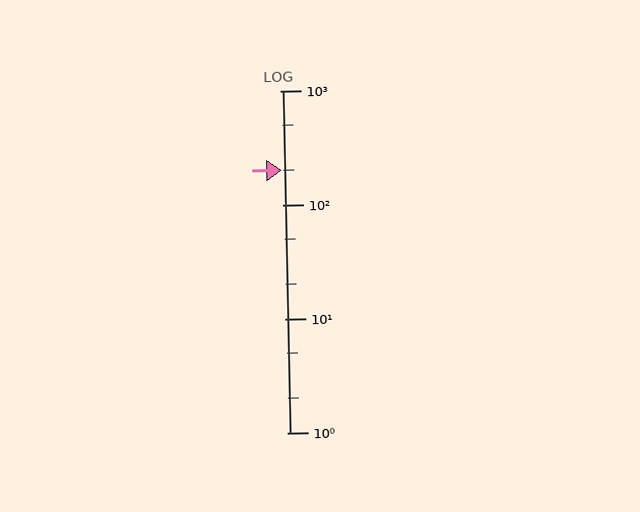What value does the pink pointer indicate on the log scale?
The pointer indicates approximately 200.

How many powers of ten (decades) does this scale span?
The scale spans 3 decades, from 1 to 1000.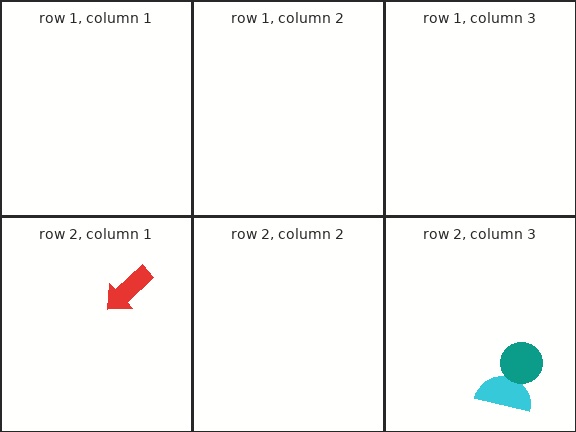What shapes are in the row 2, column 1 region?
The red arrow.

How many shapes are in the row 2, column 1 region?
1.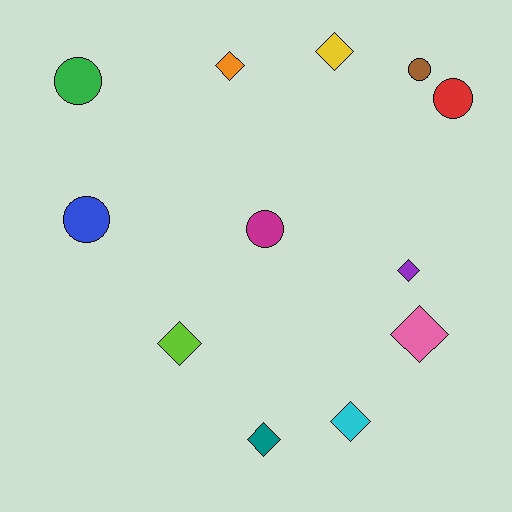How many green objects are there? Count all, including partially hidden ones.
There is 1 green object.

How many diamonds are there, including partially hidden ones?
There are 7 diamonds.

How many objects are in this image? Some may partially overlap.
There are 12 objects.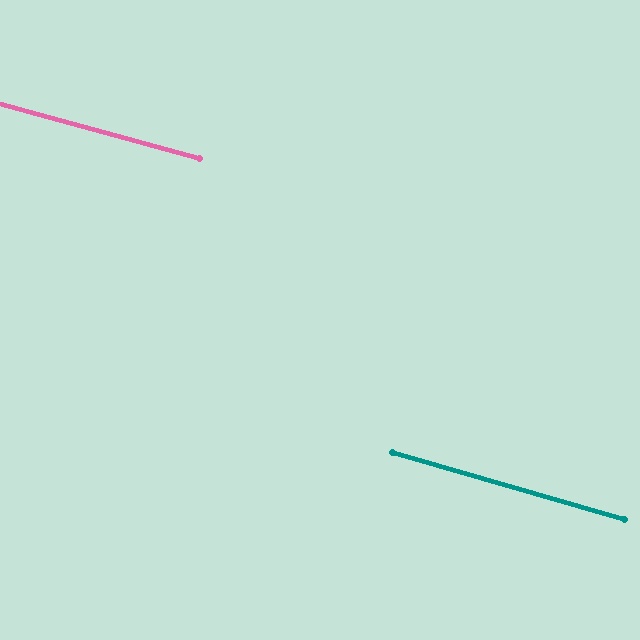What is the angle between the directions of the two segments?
Approximately 1 degree.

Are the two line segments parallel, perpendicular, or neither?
Parallel — their directions differ by only 1.0°.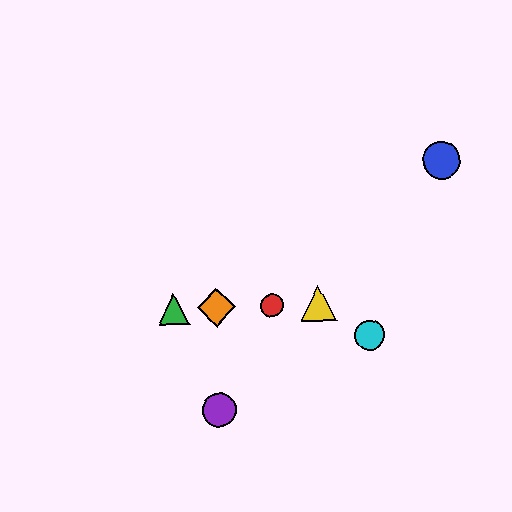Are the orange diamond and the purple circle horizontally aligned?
No, the orange diamond is at y≈307 and the purple circle is at y≈410.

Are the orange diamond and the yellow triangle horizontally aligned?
Yes, both are at y≈307.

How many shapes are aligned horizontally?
4 shapes (the red circle, the green triangle, the yellow triangle, the orange diamond) are aligned horizontally.